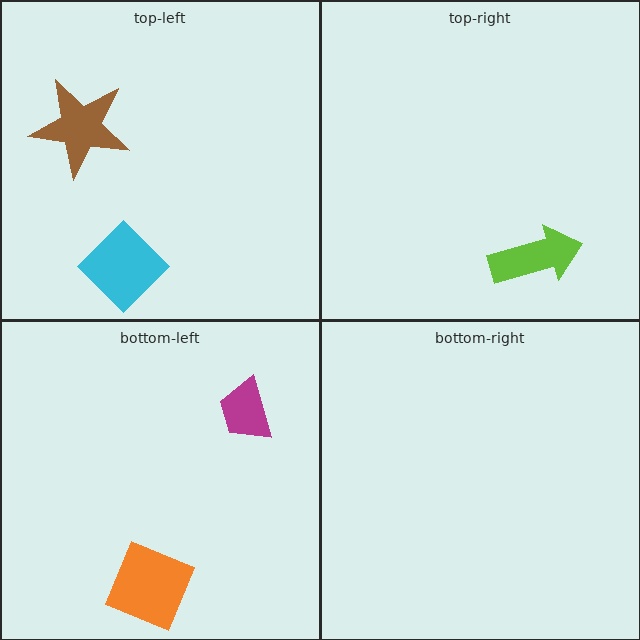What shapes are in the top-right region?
The lime arrow.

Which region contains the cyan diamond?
The top-left region.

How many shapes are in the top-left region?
2.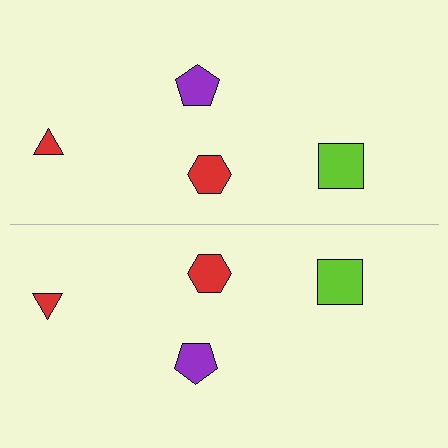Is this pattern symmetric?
Yes, this pattern has bilateral (reflection) symmetry.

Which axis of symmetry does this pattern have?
The pattern has a horizontal axis of symmetry running through the center of the image.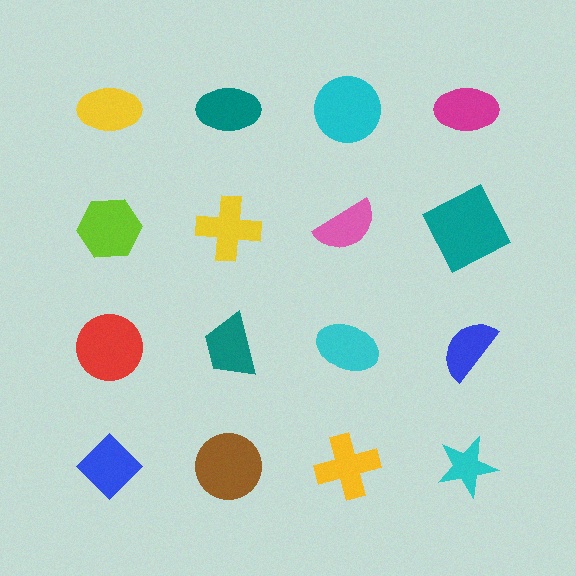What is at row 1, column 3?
A cyan circle.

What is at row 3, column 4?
A blue semicircle.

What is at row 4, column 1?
A blue diamond.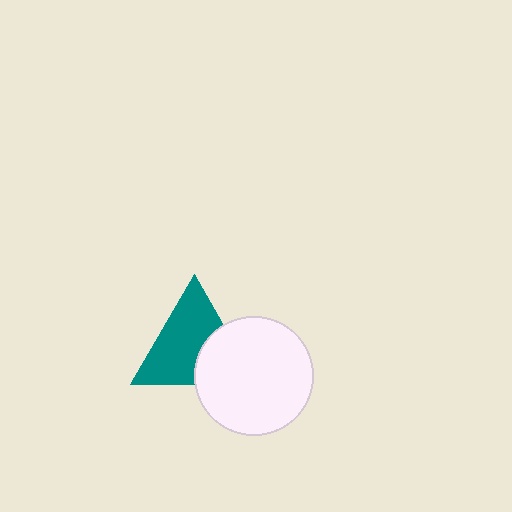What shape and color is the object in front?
The object in front is a white circle.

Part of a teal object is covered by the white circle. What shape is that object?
It is a triangle.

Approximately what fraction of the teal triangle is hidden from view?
Roughly 34% of the teal triangle is hidden behind the white circle.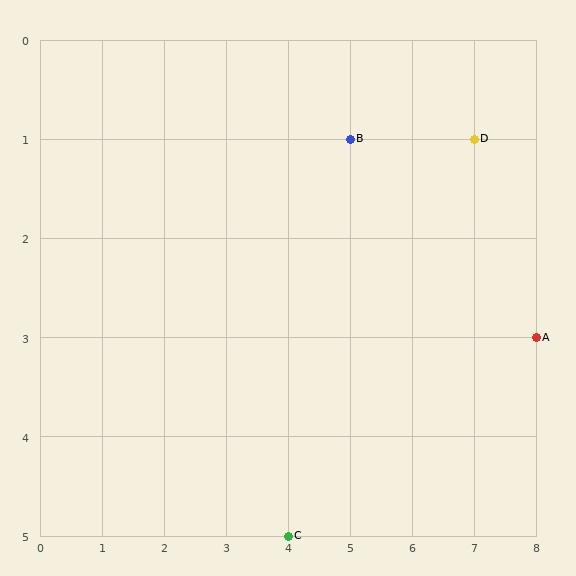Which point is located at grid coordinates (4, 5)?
Point C is at (4, 5).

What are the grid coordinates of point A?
Point A is at grid coordinates (8, 3).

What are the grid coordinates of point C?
Point C is at grid coordinates (4, 5).